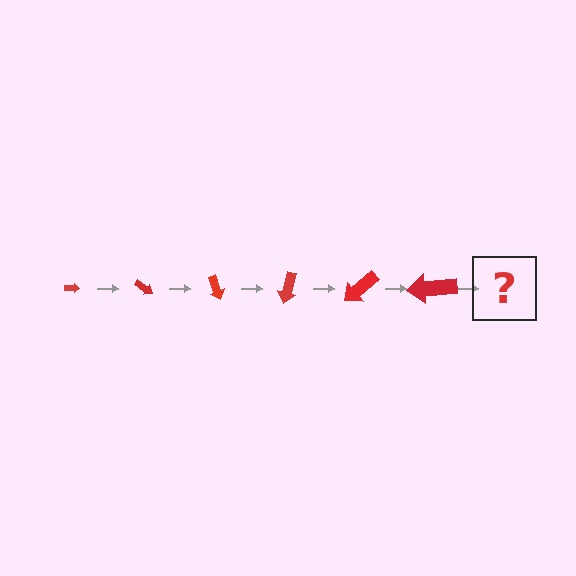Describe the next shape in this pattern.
It should be an arrow, larger than the previous one and rotated 210 degrees from the start.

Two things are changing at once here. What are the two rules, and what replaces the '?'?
The two rules are that the arrow grows larger each step and it rotates 35 degrees each step. The '?' should be an arrow, larger than the previous one and rotated 210 degrees from the start.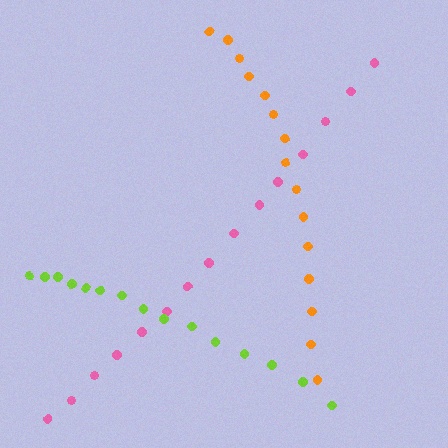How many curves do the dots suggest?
There are 3 distinct paths.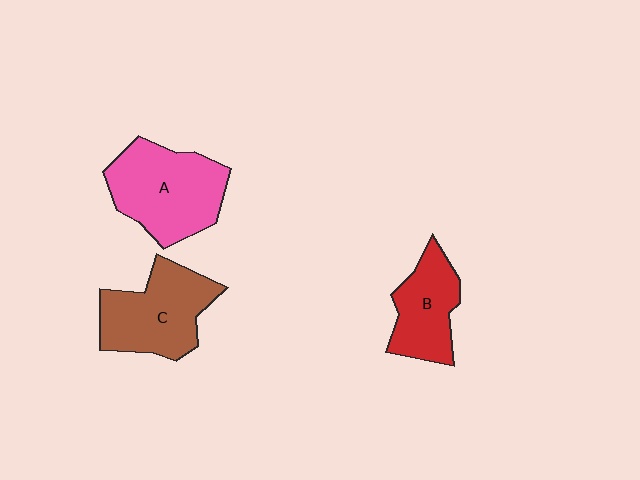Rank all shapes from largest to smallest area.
From largest to smallest: A (pink), C (brown), B (red).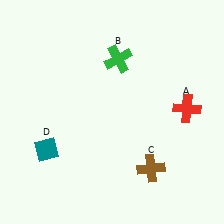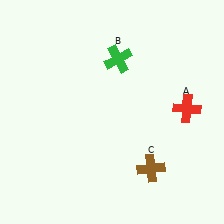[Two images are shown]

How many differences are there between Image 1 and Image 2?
There is 1 difference between the two images.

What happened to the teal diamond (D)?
The teal diamond (D) was removed in Image 2. It was in the bottom-left area of Image 1.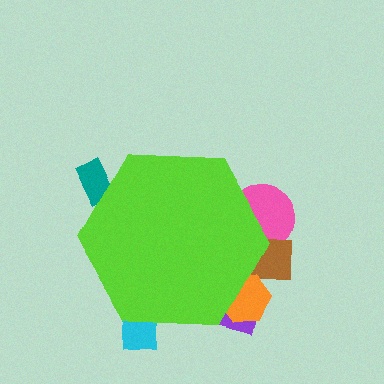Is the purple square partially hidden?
Yes, the purple square is partially hidden behind the lime hexagon.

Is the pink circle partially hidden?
Yes, the pink circle is partially hidden behind the lime hexagon.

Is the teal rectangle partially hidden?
Yes, the teal rectangle is partially hidden behind the lime hexagon.